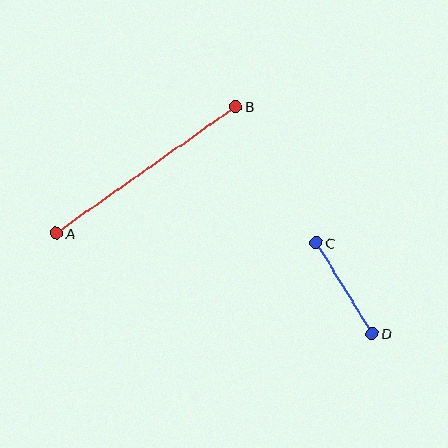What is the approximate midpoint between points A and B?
The midpoint is at approximately (146, 170) pixels.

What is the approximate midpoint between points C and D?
The midpoint is at approximately (344, 288) pixels.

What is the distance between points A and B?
The distance is approximately 220 pixels.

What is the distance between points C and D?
The distance is approximately 106 pixels.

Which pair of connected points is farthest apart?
Points A and B are farthest apart.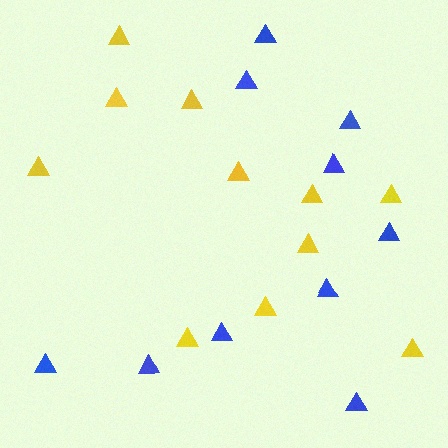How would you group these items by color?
There are 2 groups: one group of yellow triangles (11) and one group of blue triangles (10).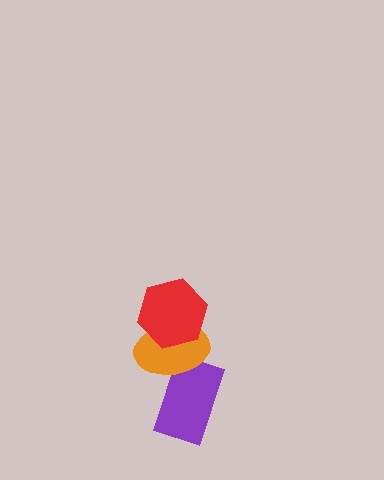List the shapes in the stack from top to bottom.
From top to bottom: the red hexagon, the orange ellipse, the purple rectangle.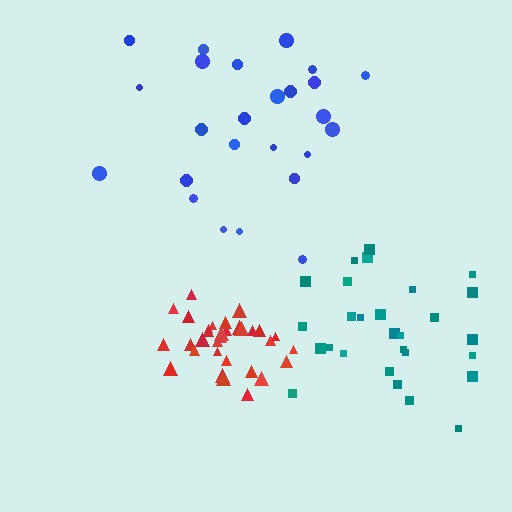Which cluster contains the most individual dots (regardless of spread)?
Red (32).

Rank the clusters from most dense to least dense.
red, teal, blue.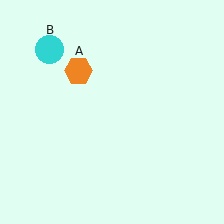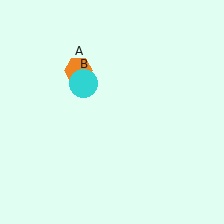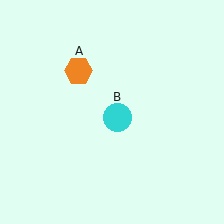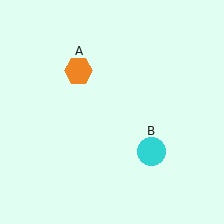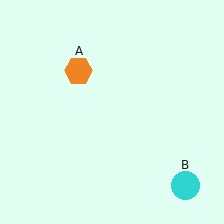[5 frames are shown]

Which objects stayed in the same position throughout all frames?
Orange hexagon (object A) remained stationary.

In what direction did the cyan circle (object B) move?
The cyan circle (object B) moved down and to the right.